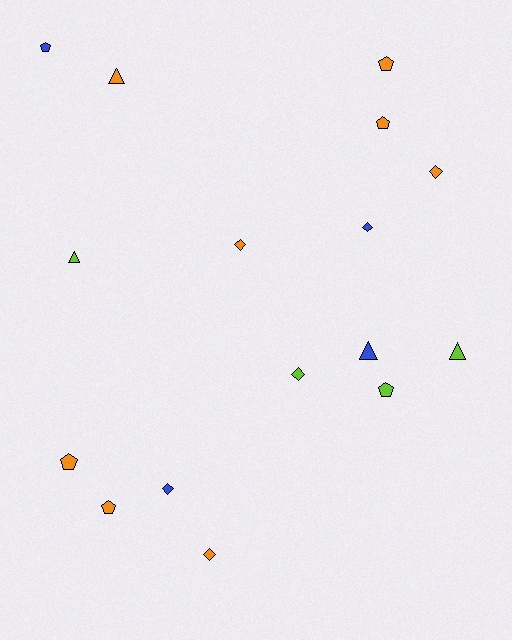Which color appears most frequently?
Orange, with 8 objects.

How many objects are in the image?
There are 16 objects.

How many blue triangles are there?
There is 1 blue triangle.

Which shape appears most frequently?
Pentagon, with 6 objects.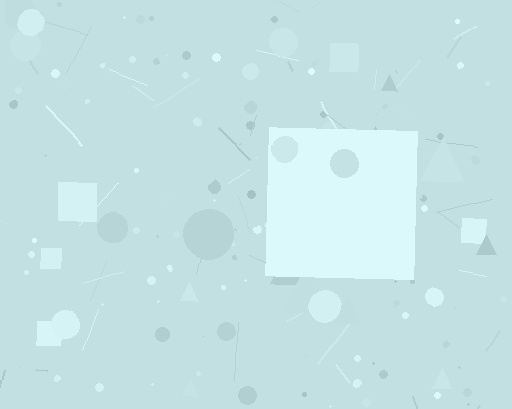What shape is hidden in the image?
A square is hidden in the image.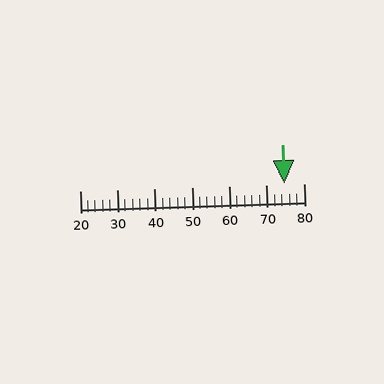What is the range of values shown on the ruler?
The ruler shows values from 20 to 80.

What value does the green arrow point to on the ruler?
The green arrow points to approximately 75.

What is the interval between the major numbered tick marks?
The major tick marks are spaced 10 units apart.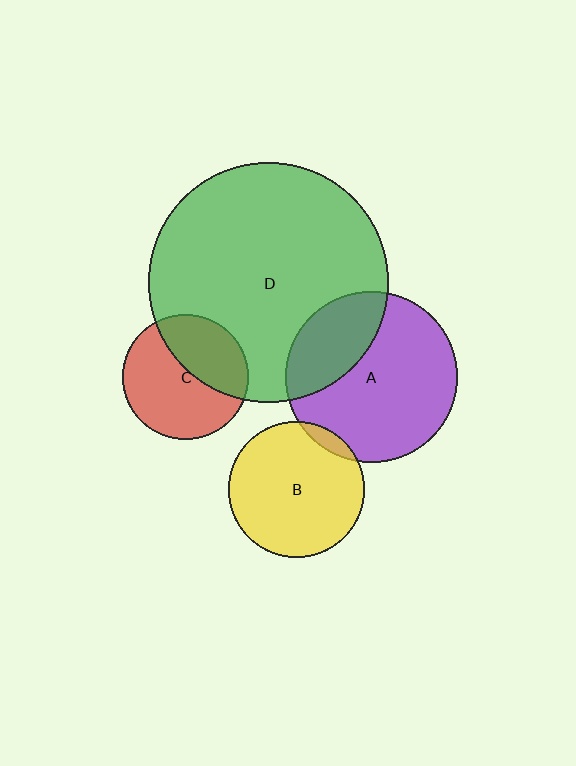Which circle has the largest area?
Circle D (green).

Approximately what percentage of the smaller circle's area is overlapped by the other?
Approximately 40%.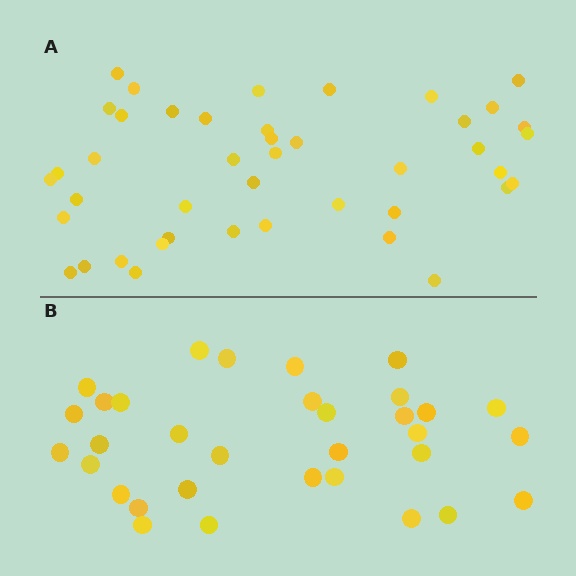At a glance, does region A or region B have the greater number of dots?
Region A (the top region) has more dots.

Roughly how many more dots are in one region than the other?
Region A has roughly 10 or so more dots than region B.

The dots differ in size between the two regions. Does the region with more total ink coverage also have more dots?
No. Region B has more total ink coverage because its dots are larger, but region A actually contains more individual dots. Total area can be misleading — the number of items is what matters here.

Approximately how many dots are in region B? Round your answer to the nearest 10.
About 30 dots. (The exact count is 33, which rounds to 30.)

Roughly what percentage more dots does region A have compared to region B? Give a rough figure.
About 30% more.